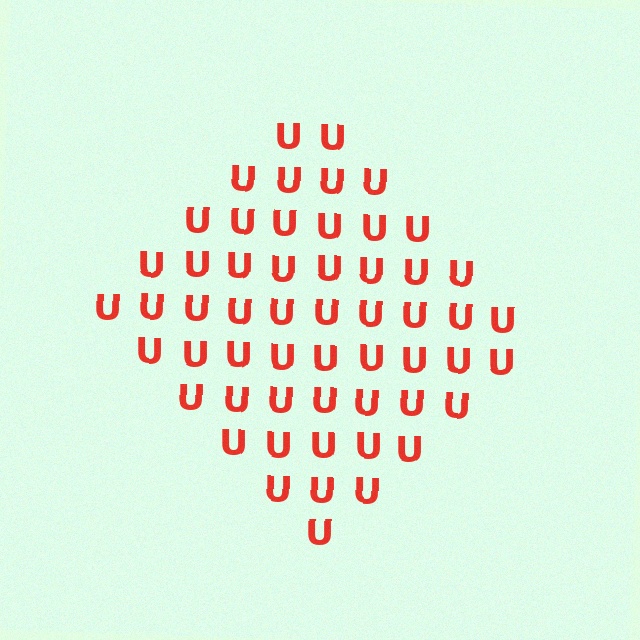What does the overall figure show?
The overall figure shows a diamond.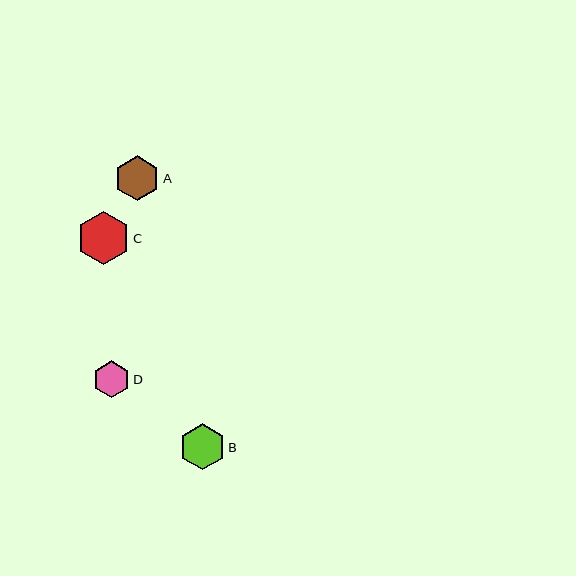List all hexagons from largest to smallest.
From largest to smallest: C, B, A, D.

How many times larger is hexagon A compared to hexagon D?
Hexagon A is approximately 1.2 times the size of hexagon D.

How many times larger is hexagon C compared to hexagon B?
Hexagon C is approximately 1.2 times the size of hexagon B.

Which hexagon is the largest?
Hexagon C is the largest with a size of approximately 53 pixels.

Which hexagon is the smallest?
Hexagon D is the smallest with a size of approximately 37 pixels.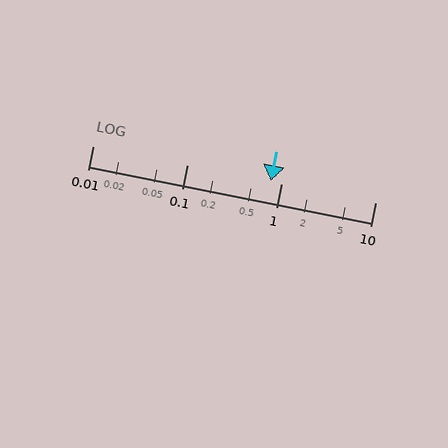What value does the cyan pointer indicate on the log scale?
The pointer indicates approximately 0.78.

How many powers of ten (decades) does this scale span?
The scale spans 3 decades, from 0.01 to 10.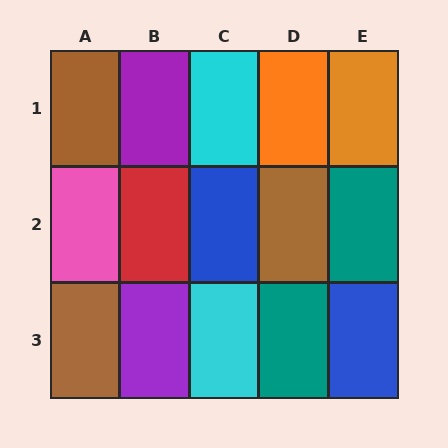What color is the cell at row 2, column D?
Brown.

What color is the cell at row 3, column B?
Purple.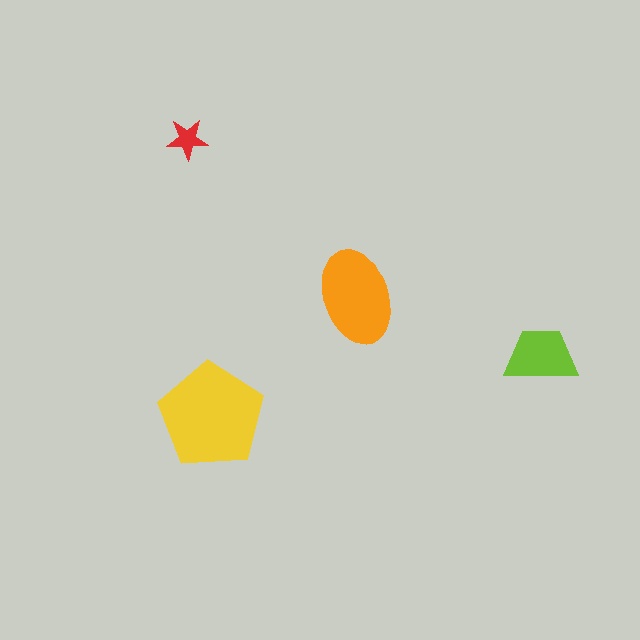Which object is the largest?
The yellow pentagon.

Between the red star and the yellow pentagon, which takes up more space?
The yellow pentagon.